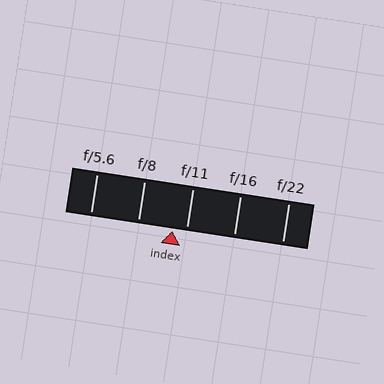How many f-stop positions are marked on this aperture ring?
There are 5 f-stop positions marked.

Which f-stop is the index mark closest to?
The index mark is closest to f/11.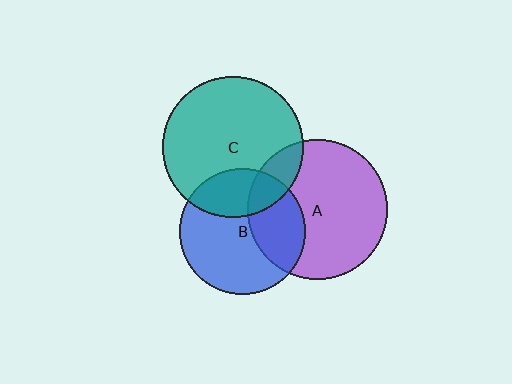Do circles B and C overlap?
Yes.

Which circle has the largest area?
Circle C (teal).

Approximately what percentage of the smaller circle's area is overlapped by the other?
Approximately 30%.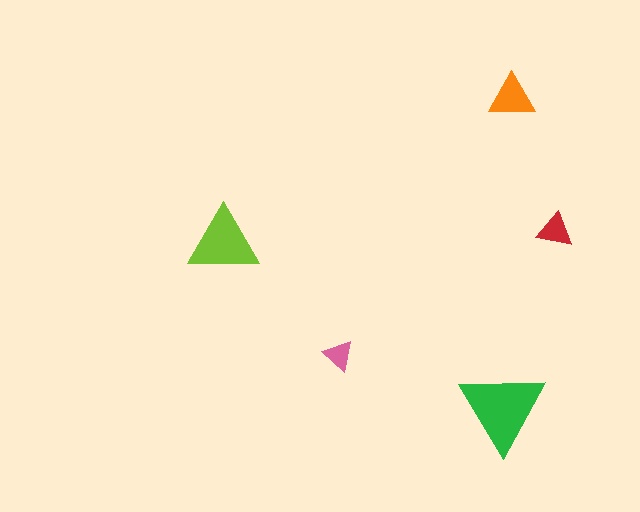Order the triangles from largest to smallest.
the green one, the lime one, the orange one, the red one, the pink one.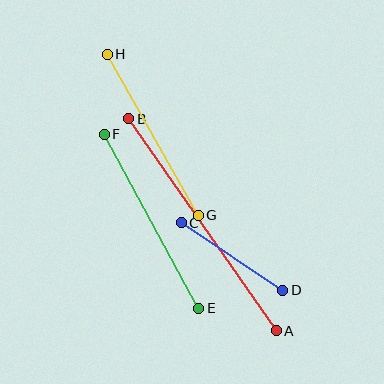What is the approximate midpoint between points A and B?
The midpoint is at approximately (202, 225) pixels.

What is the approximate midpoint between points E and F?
The midpoint is at approximately (151, 221) pixels.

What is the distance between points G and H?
The distance is approximately 185 pixels.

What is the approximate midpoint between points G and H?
The midpoint is at approximately (153, 135) pixels.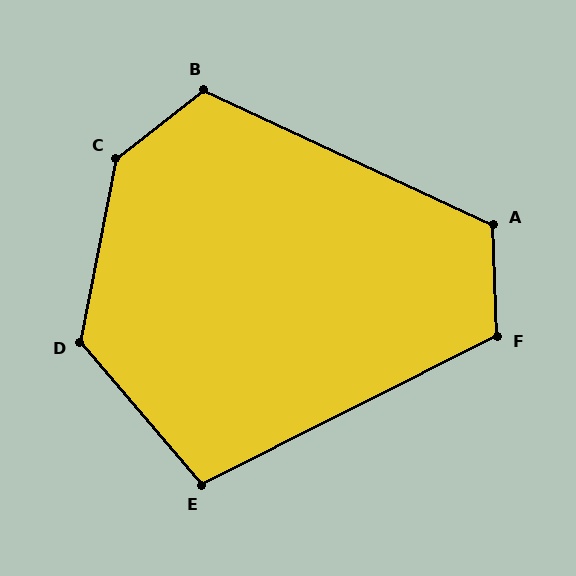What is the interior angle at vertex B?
Approximately 117 degrees (obtuse).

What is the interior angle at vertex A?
Approximately 117 degrees (obtuse).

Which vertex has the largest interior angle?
C, at approximately 139 degrees.